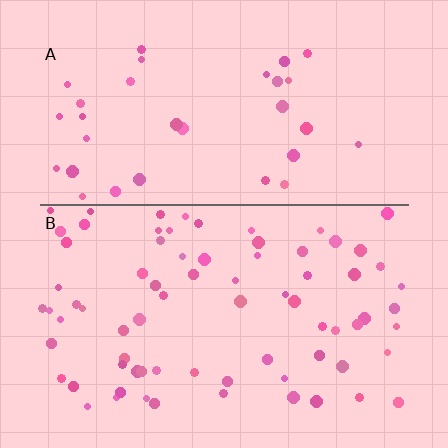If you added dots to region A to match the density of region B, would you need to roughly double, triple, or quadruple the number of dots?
Approximately double.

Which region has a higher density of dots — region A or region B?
B (the bottom).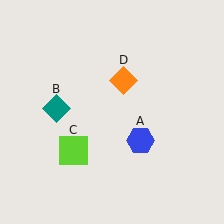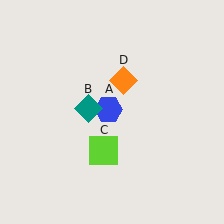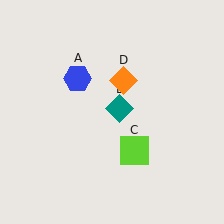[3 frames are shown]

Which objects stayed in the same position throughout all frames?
Orange diamond (object D) remained stationary.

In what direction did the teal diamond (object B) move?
The teal diamond (object B) moved right.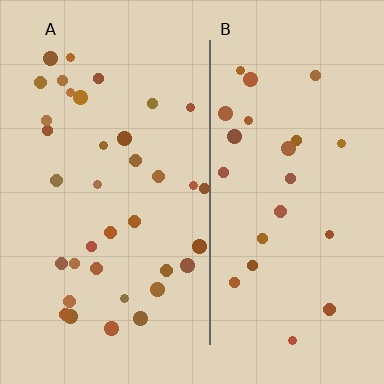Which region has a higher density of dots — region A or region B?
A (the left).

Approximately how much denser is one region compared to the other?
Approximately 1.5× — region A over region B.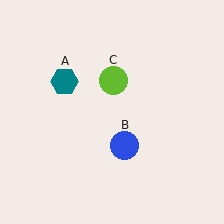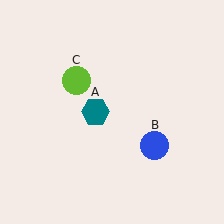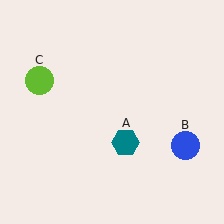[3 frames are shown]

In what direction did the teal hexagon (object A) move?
The teal hexagon (object A) moved down and to the right.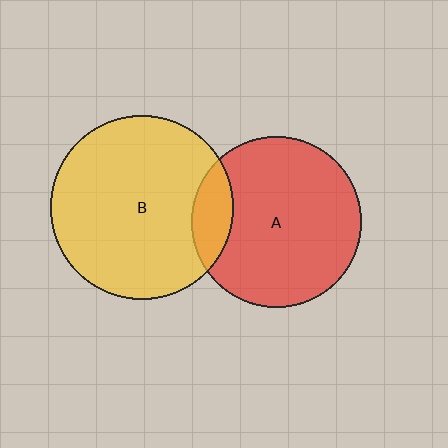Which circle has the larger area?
Circle B (yellow).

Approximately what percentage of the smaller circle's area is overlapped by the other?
Approximately 15%.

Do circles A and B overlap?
Yes.